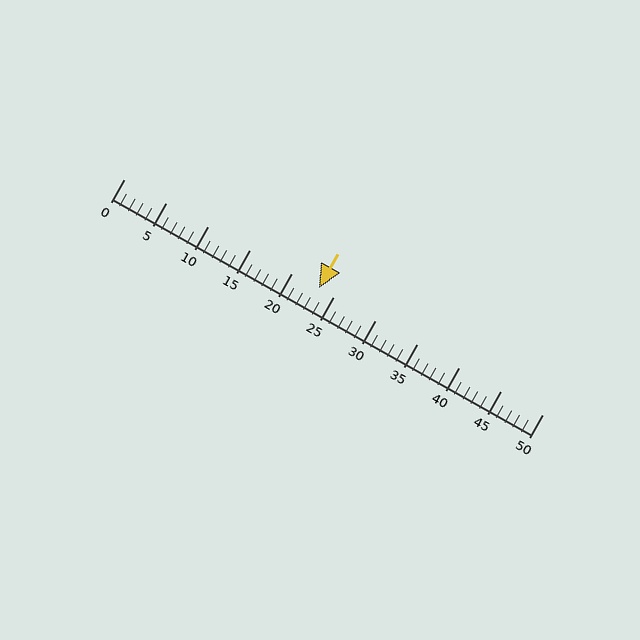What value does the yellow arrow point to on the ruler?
The yellow arrow points to approximately 23.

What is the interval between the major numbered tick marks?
The major tick marks are spaced 5 units apart.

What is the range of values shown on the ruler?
The ruler shows values from 0 to 50.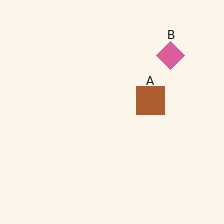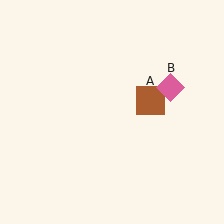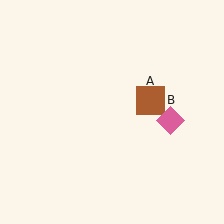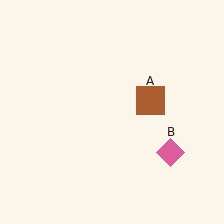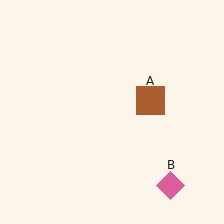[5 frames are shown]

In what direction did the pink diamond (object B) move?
The pink diamond (object B) moved down.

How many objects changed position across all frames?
1 object changed position: pink diamond (object B).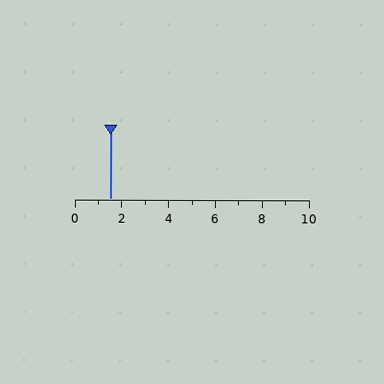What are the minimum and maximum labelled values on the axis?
The axis runs from 0 to 10.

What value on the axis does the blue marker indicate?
The marker indicates approximately 1.5.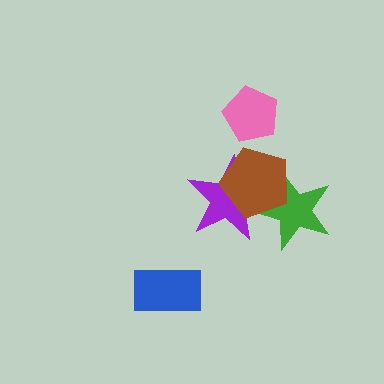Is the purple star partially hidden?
Yes, it is partially covered by another shape.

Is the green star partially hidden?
Yes, it is partially covered by another shape.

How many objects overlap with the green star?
2 objects overlap with the green star.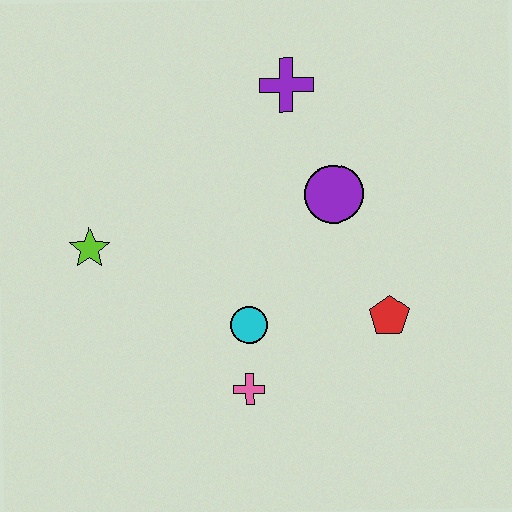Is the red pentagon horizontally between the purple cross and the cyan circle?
No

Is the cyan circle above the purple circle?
No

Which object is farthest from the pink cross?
The purple cross is farthest from the pink cross.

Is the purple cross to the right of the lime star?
Yes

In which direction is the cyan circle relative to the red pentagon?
The cyan circle is to the left of the red pentagon.